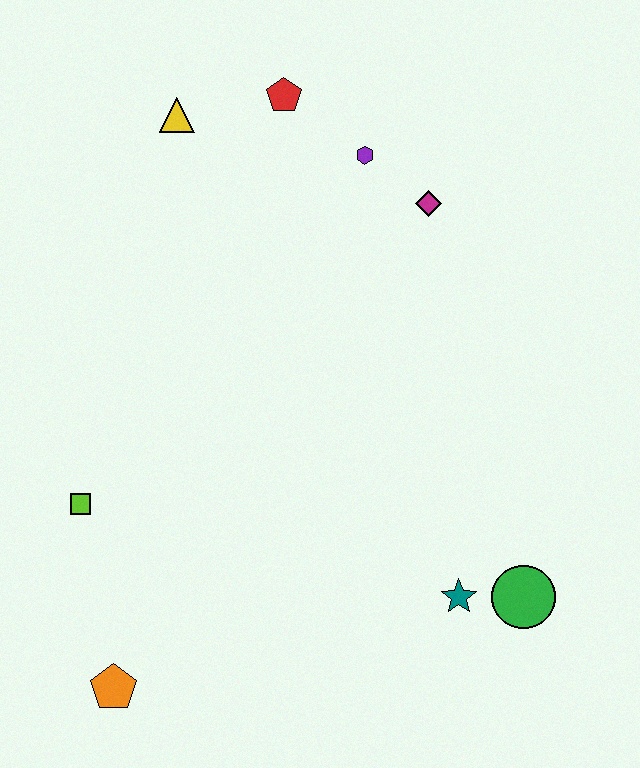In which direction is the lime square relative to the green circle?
The lime square is to the left of the green circle.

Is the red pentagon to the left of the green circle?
Yes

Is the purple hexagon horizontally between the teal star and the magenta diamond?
No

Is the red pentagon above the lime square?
Yes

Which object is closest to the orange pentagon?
The lime square is closest to the orange pentagon.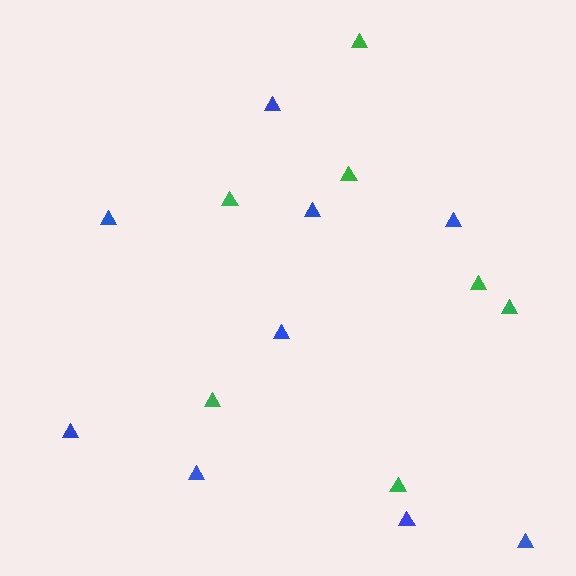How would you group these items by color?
There are 2 groups: one group of green triangles (7) and one group of blue triangles (9).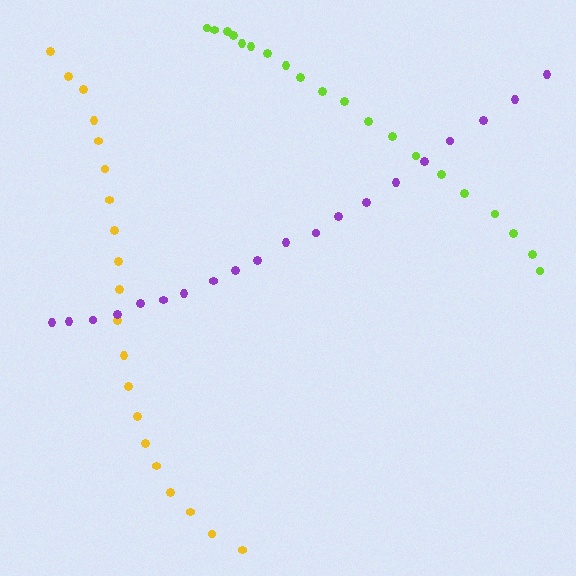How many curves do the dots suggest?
There are 3 distinct paths.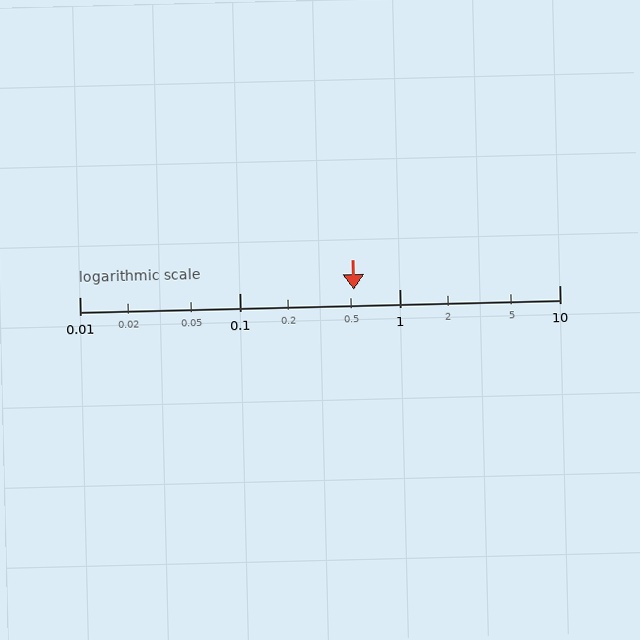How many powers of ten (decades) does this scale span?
The scale spans 3 decades, from 0.01 to 10.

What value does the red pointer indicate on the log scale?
The pointer indicates approximately 0.52.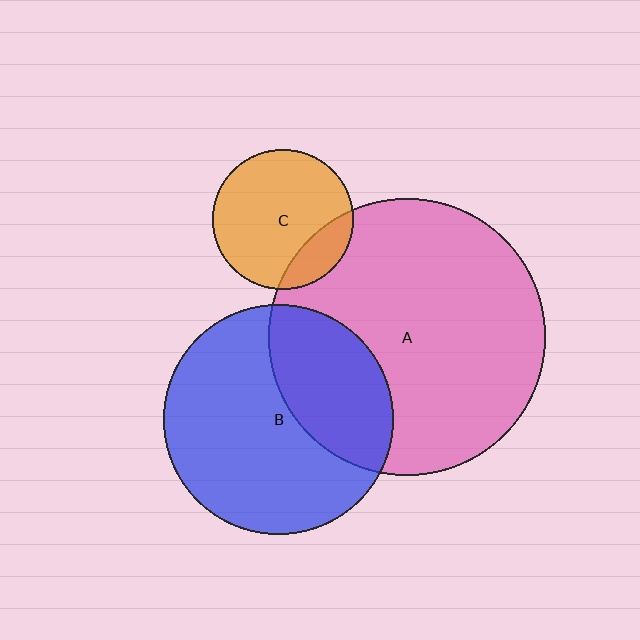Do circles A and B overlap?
Yes.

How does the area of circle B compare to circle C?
Approximately 2.7 times.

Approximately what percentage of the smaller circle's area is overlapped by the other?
Approximately 35%.